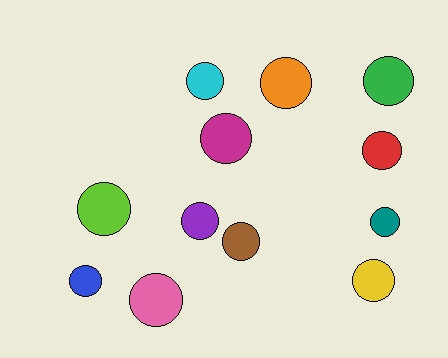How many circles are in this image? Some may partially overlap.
There are 12 circles.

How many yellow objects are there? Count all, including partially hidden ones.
There is 1 yellow object.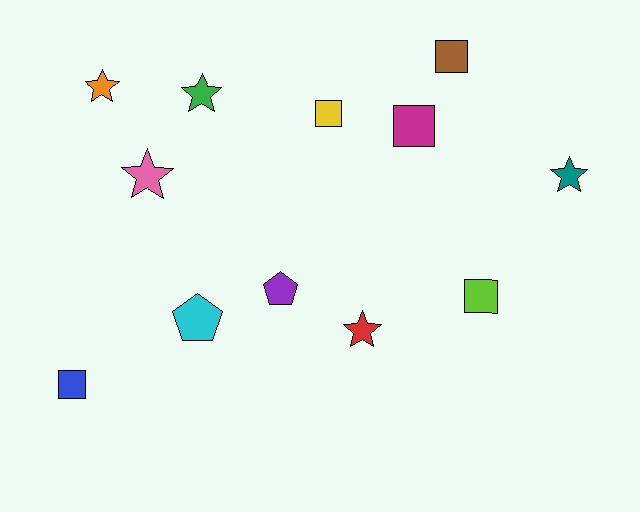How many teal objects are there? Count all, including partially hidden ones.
There is 1 teal object.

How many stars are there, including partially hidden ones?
There are 5 stars.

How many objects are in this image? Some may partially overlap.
There are 12 objects.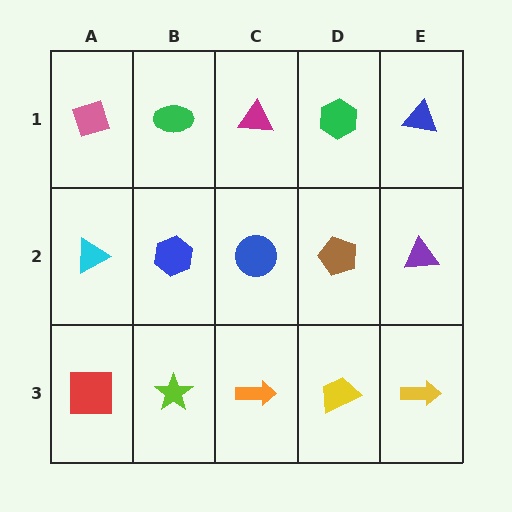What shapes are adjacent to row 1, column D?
A brown pentagon (row 2, column D), a magenta triangle (row 1, column C), a blue triangle (row 1, column E).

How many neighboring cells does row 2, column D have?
4.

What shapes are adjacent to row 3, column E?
A purple triangle (row 2, column E), a yellow trapezoid (row 3, column D).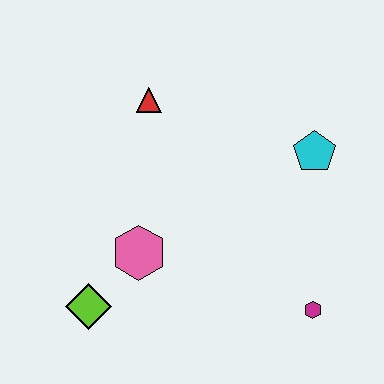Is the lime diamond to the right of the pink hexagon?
No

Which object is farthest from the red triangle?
The magenta hexagon is farthest from the red triangle.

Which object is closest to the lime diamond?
The pink hexagon is closest to the lime diamond.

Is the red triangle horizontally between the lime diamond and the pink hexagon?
No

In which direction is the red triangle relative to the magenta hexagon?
The red triangle is above the magenta hexagon.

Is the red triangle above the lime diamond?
Yes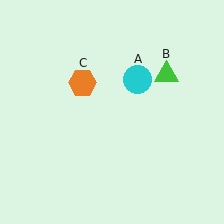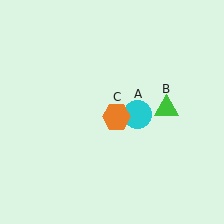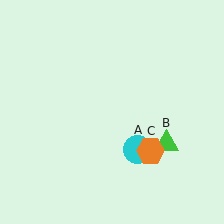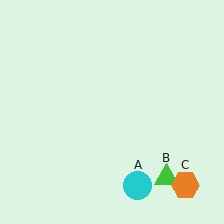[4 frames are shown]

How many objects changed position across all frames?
3 objects changed position: cyan circle (object A), green triangle (object B), orange hexagon (object C).